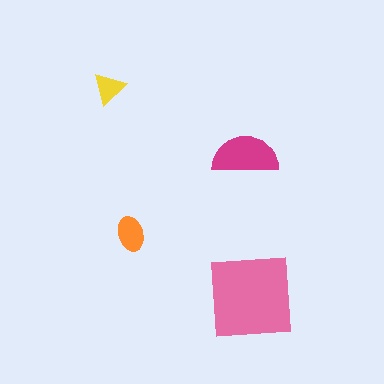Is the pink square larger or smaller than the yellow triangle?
Larger.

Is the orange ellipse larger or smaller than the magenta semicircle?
Smaller.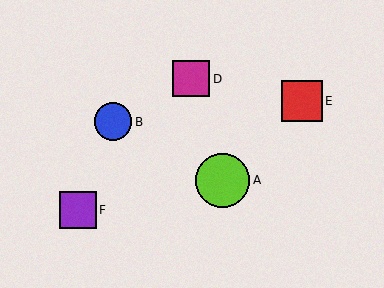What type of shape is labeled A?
Shape A is a lime circle.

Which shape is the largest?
The lime circle (labeled A) is the largest.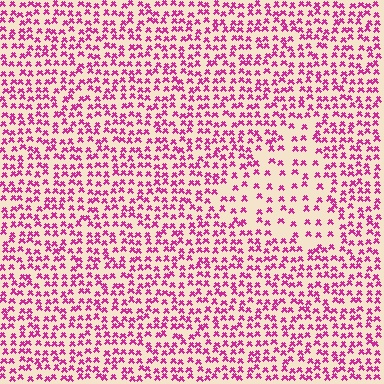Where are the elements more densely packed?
The elements are more densely packed outside the triangle boundary.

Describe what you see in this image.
The image contains small magenta elements arranged at two different densities. A triangle-shaped region is visible where the elements are less densely packed than the surrounding area.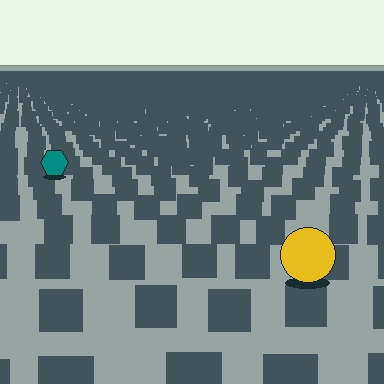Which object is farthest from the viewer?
The teal hexagon is farthest from the viewer. It appears smaller and the ground texture around it is denser.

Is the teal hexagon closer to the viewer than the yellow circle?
No. The yellow circle is closer — you can tell from the texture gradient: the ground texture is coarser near it.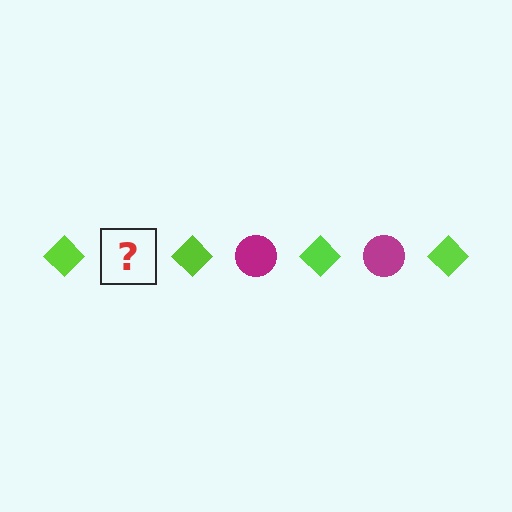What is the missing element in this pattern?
The missing element is a magenta circle.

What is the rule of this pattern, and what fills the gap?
The rule is that the pattern alternates between lime diamond and magenta circle. The gap should be filled with a magenta circle.